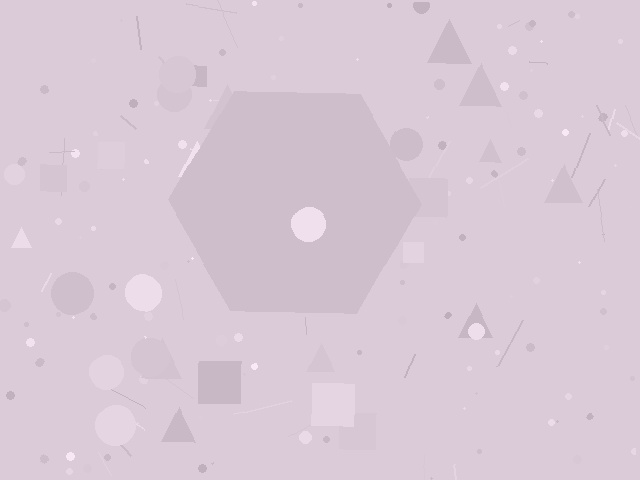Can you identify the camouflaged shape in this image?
The camouflaged shape is a hexagon.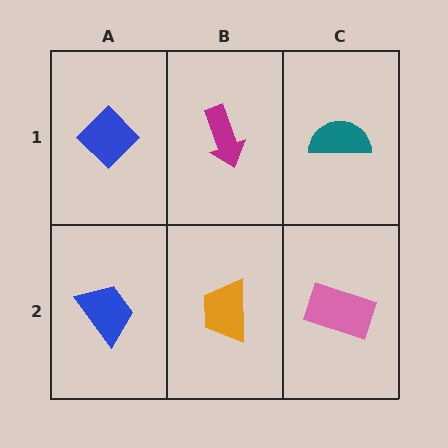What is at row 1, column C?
A teal semicircle.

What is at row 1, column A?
A blue diamond.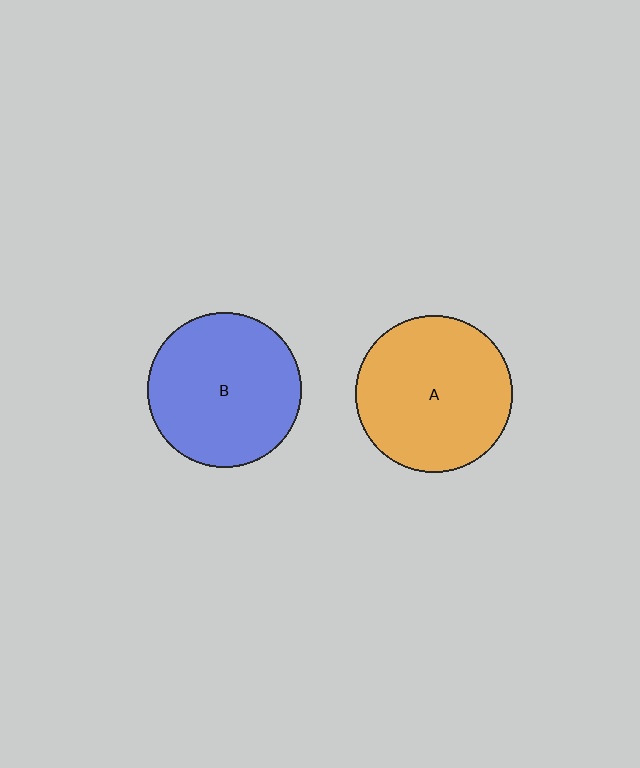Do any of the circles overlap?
No, none of the circles overlap.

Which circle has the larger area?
Circle A (orange).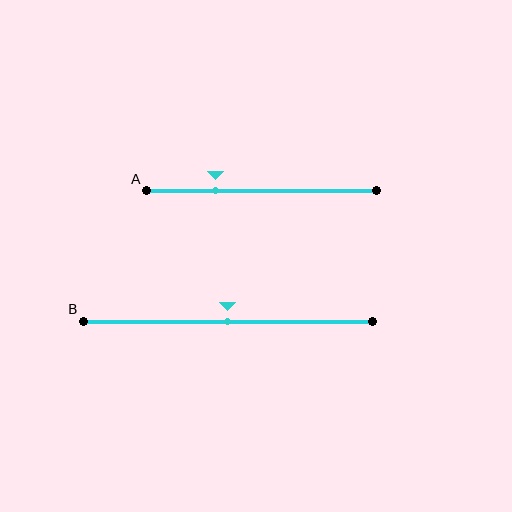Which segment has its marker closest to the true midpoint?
Segment B has its marker closest to the true midpoint.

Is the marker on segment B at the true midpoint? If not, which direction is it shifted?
Yes, the marker on segment B is at the true midpoint.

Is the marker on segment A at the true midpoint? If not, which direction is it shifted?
No, the marker on segment A is shifted to the left by about 20% of the segment length.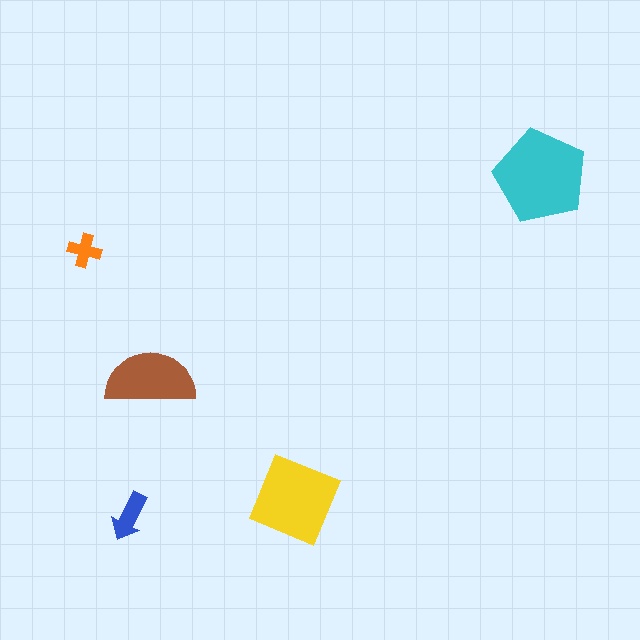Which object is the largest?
The cyan pentagon.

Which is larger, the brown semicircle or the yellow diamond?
The yellow diamond.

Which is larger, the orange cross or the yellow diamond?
The yellow diamond.